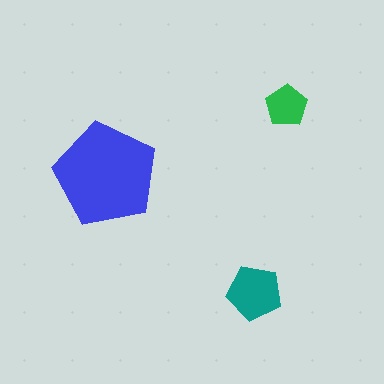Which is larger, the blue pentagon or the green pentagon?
The blue one.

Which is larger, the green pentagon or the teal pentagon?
The teal one.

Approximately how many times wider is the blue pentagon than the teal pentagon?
About 2 times wider.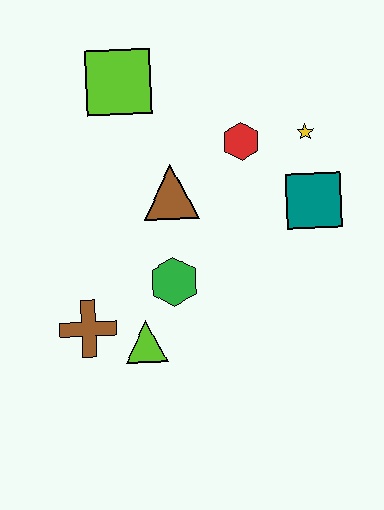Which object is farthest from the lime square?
The lime triangle is farthest from the lime square.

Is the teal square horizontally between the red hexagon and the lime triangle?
No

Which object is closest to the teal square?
The yellow star is closest to the teal square.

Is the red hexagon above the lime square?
No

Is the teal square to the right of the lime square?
Yes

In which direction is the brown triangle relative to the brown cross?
The brown triangle is above the brown cross.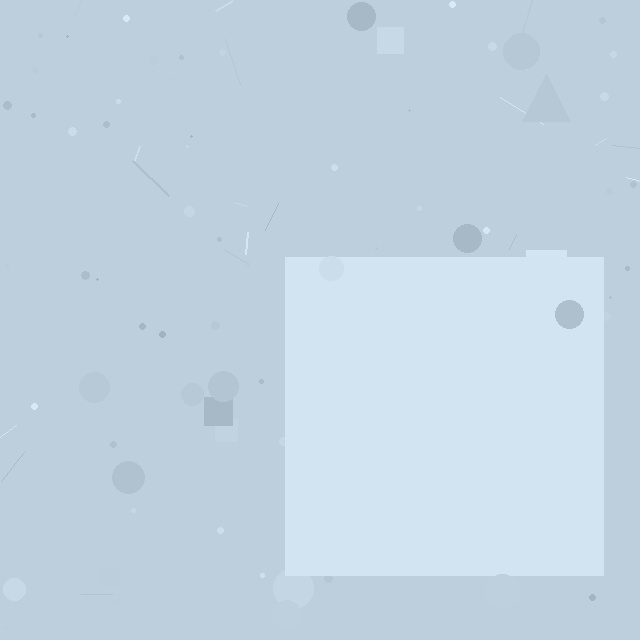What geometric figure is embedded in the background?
A square is embedded in the background.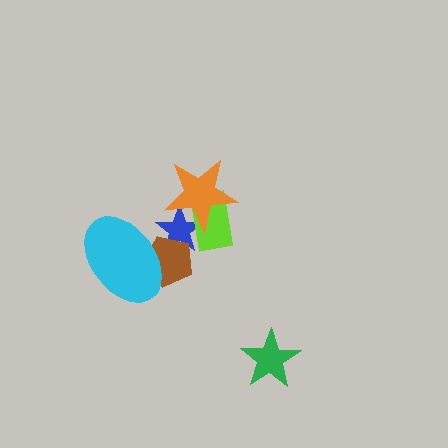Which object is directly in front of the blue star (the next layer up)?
The lime rectangle is directly in front of the blue star.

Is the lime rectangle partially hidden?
Yes, it is partially covered by another shape.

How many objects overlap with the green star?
0 objects overlap with the green star.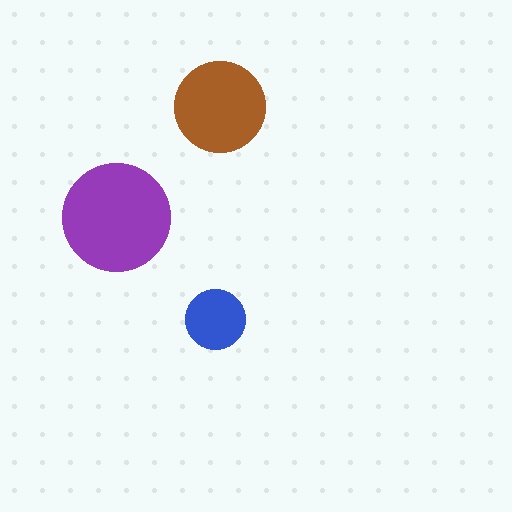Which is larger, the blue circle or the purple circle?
The purple one.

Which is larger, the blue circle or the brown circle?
The brown one.